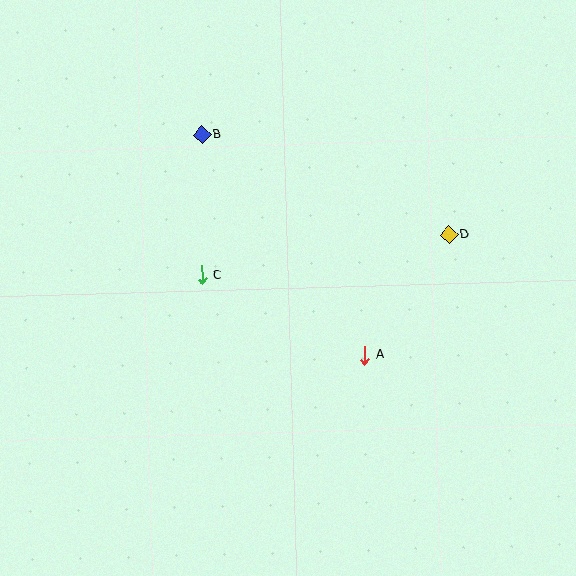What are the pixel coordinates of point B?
Point B is at (202, 135).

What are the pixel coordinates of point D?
Point D is at (449, 234).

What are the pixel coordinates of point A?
Point A is at (365, 355).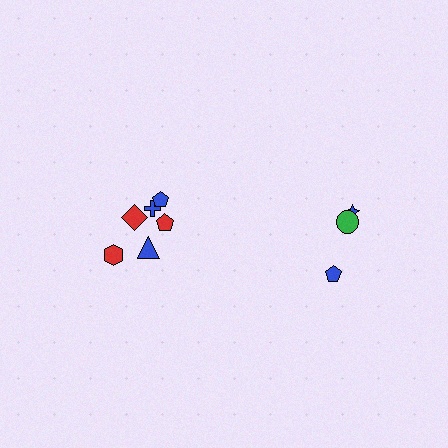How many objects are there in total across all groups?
There are 9 objects.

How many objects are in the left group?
There are 6 objects.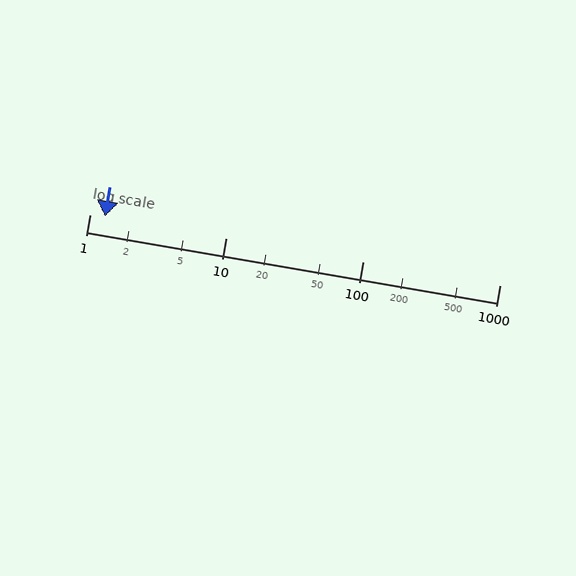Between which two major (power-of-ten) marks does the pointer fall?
The pointer is between 1 and 10.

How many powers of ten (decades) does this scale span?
The scale spans 3 decades, from 1 to 1000.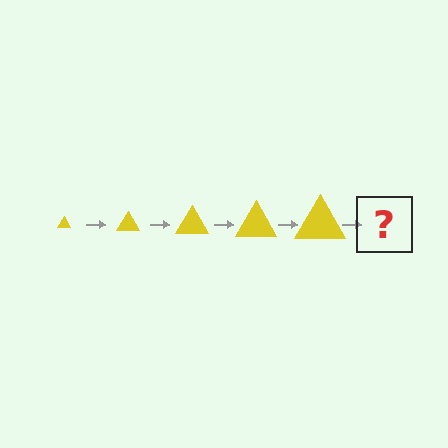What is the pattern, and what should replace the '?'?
The pattern is that the triangle gets progressively larger each step. The '?' should be a yellow triangle, larger than the previous one.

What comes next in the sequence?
The next element should be a yellow triangle, larger than the previous one.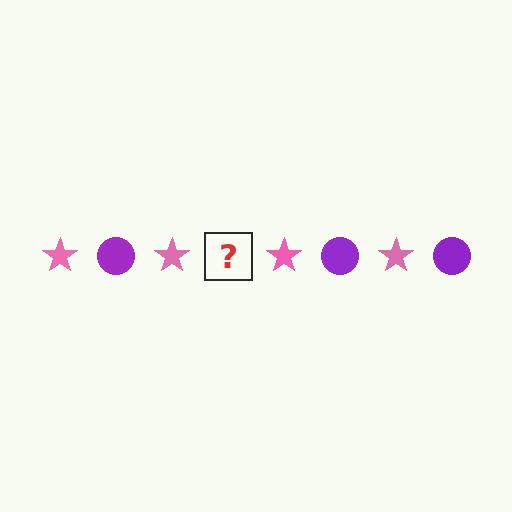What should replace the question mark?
The question mark should be replaced with a purple circle.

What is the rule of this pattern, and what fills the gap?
The rule is that the pattern alternates between pink star and purple circle. The gap should be filled with a purple circle.